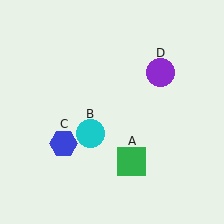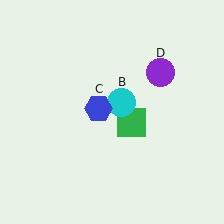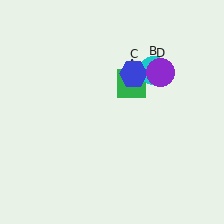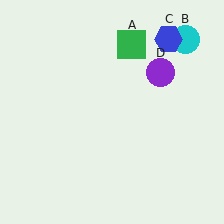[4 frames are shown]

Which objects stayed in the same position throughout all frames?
Purple circle (object D) remained stationary.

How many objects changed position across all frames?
3 objects changed position: green square (object A), cyan circle (object B), blue hexagon (object C).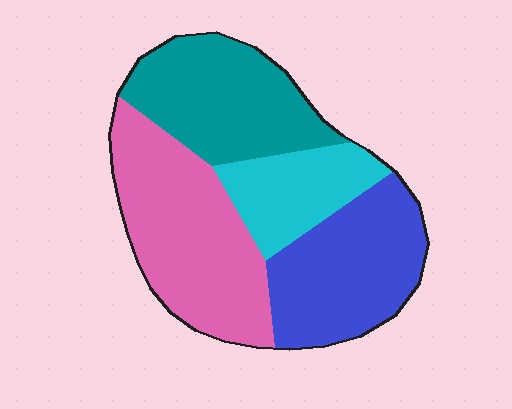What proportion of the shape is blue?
Blue covers roughly 25% of the shape.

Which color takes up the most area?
Pink, at roughly 35%.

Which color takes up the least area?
Cyan, at roughly 15%.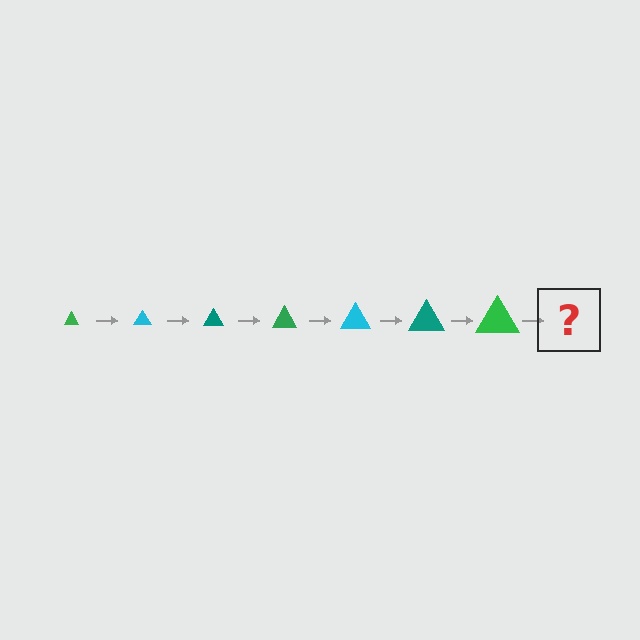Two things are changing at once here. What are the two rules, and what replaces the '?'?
The two rules are that the triangle grows larger each step and the color cycles through green, cyan, and teal. The '?' should be a cyan triangle, larger than the previous one.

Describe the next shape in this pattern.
It should be a cyan triangle, larger than the previous one.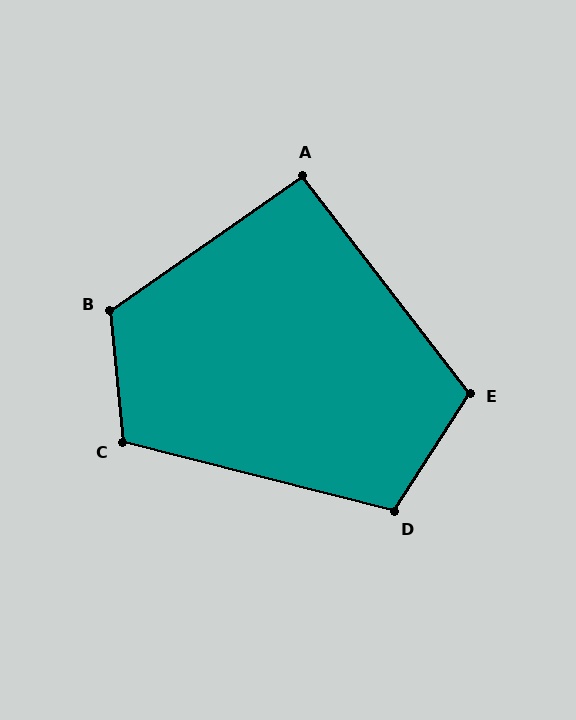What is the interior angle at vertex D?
Approximately 108 degrees (obtuse).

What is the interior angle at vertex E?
Approximately 110 degrees (obtuse).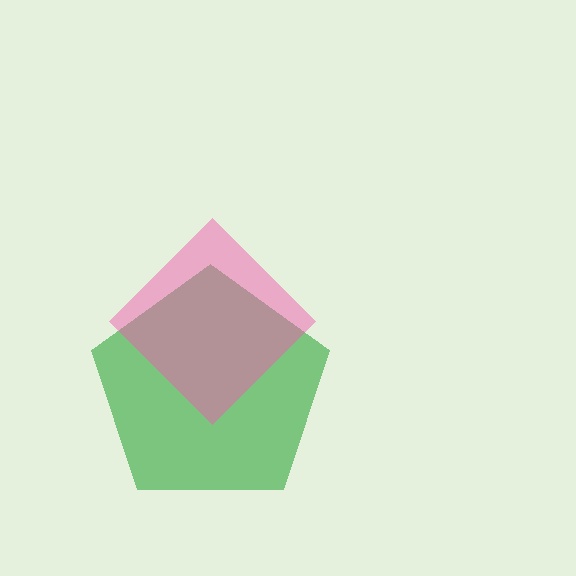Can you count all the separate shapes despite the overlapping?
Yes, there are 2 separate shapes.